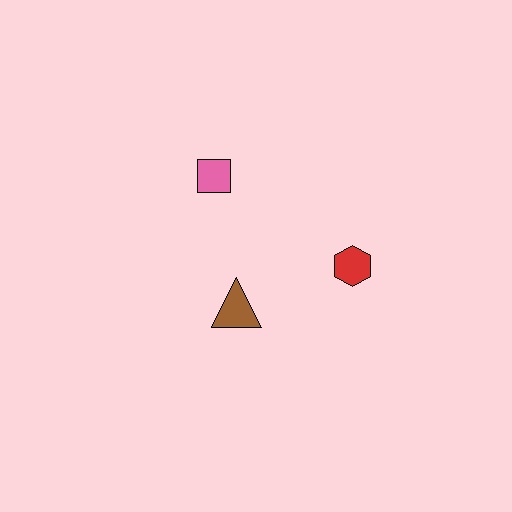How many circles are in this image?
There are no circles.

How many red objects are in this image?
There is 1 red object.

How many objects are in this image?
There are 3 objects.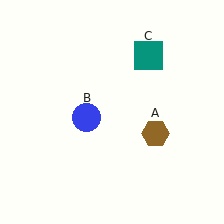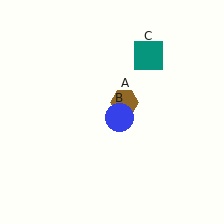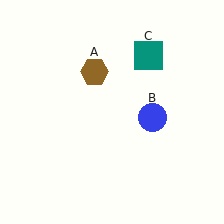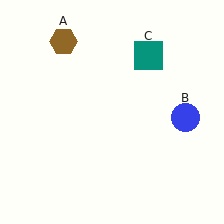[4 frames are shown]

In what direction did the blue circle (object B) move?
The blue circle (object B) moved right.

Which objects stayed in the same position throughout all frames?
Teal square (object C) remained stationary.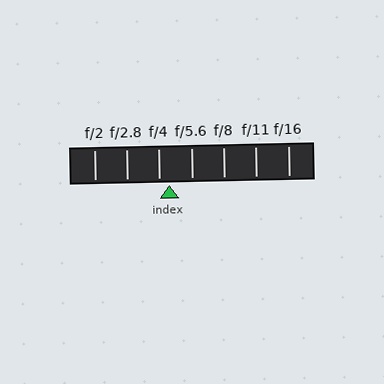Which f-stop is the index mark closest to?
The index mark is closest to f/4.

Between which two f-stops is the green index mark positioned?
The index mark is between f/4 and f/5.6.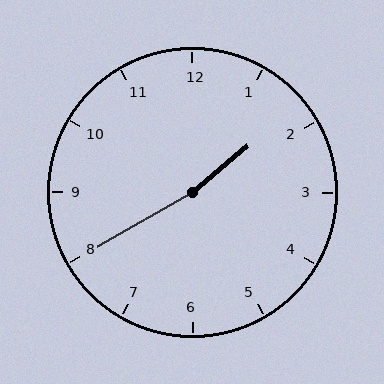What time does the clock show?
1:40.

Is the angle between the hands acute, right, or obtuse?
It is obtuse.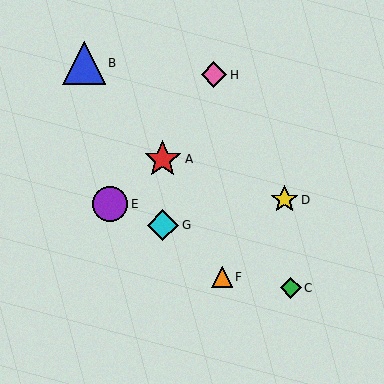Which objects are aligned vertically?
Objects A, G are aligned vertically.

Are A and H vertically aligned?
No, A is at x≈163 and H is at x≈214.